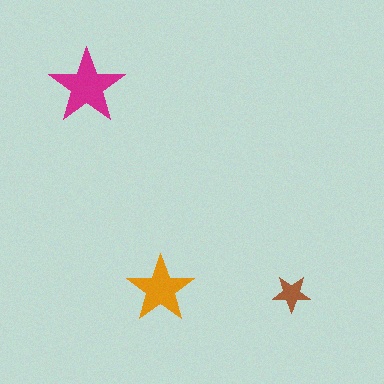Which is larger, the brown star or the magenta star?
The magenta one.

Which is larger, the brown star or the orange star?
The orange one.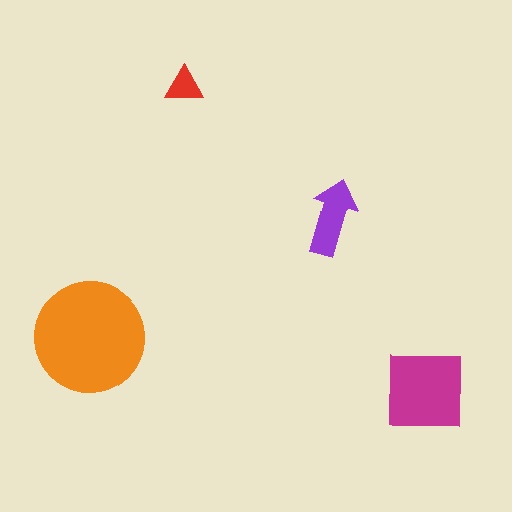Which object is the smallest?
The red triangle.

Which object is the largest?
The orange circle.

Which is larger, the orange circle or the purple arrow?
The orange circle.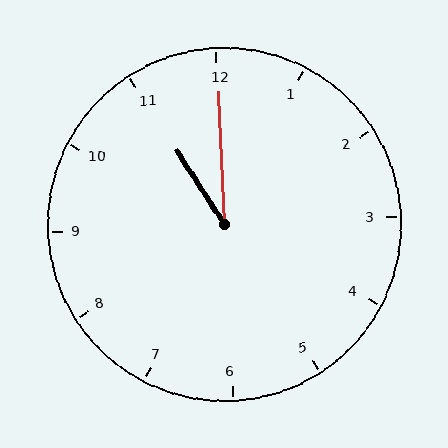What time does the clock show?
11:00.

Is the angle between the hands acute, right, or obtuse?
It is acute.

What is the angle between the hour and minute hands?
Approximately 30 degrees.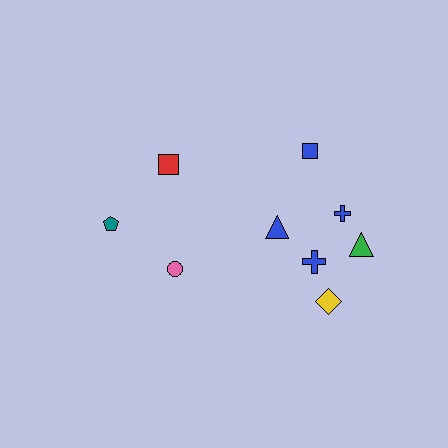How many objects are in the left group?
There are 3 objects.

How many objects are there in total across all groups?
There are 9 objects.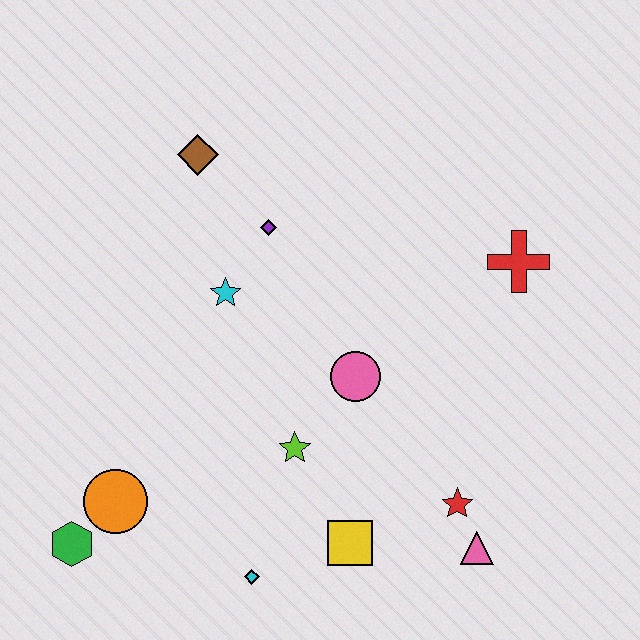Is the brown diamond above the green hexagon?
Yes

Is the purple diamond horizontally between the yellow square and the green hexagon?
Yes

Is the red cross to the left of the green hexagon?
No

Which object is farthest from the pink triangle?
The brown diamond is farthest from the pink triangle.